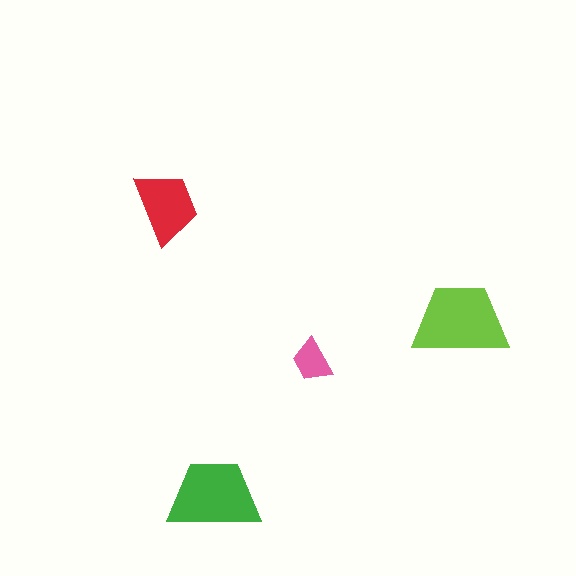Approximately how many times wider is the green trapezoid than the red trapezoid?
About 1.5 times wider.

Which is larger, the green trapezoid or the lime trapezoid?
The lime one.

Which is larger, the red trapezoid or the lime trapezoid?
The lime one.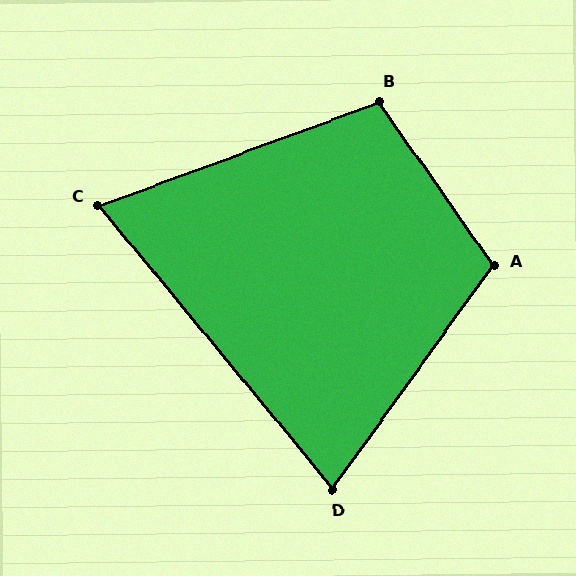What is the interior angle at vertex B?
Approximately 105 degrees (obtuse).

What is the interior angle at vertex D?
Approximately 75 degrees (acute).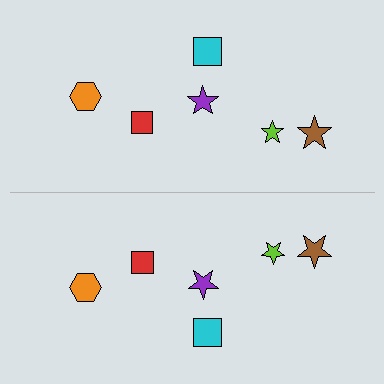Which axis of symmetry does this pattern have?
The pattern has a horizontal axis of symmetry running through the center of the image.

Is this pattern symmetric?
Yes, this pattern has bilateral (reflection) symmetry.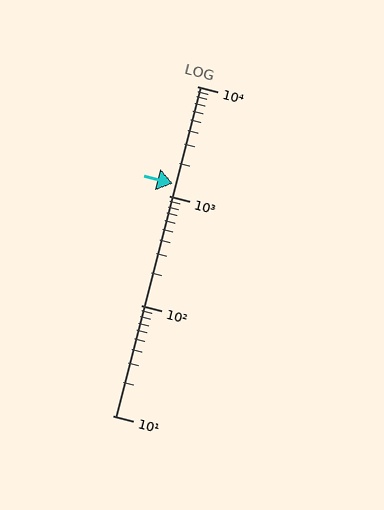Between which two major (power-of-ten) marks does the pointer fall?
The pointer is between 1000 and 10000.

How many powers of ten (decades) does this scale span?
The scale spans 3 decades, from 10 to 10000.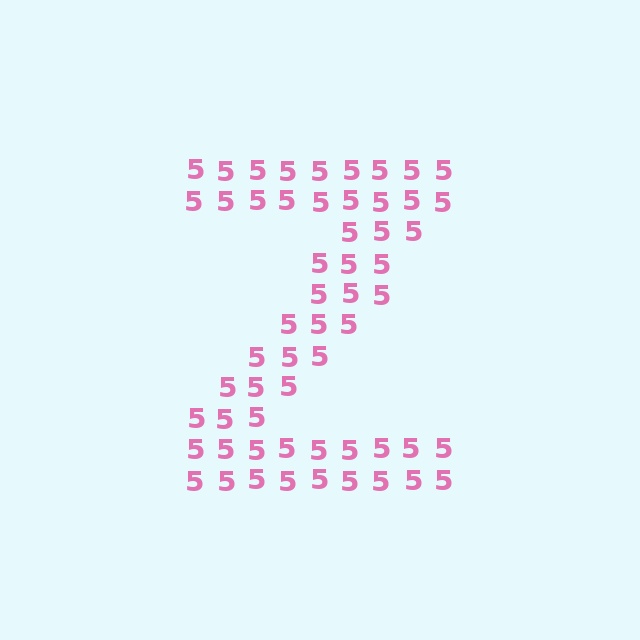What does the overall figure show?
The overall figure shows the letter Z.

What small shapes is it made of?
It is made of small digit 5's.